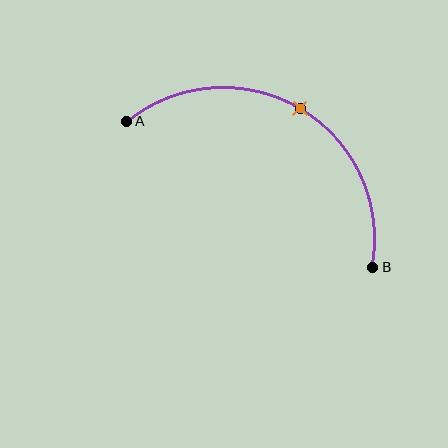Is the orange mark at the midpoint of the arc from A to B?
Yes. The orange mark lies on the arc at equal arc-length from both A and B — it is the arc midpoint.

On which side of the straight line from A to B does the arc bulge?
The arc bulges above the straight line connecting A and B.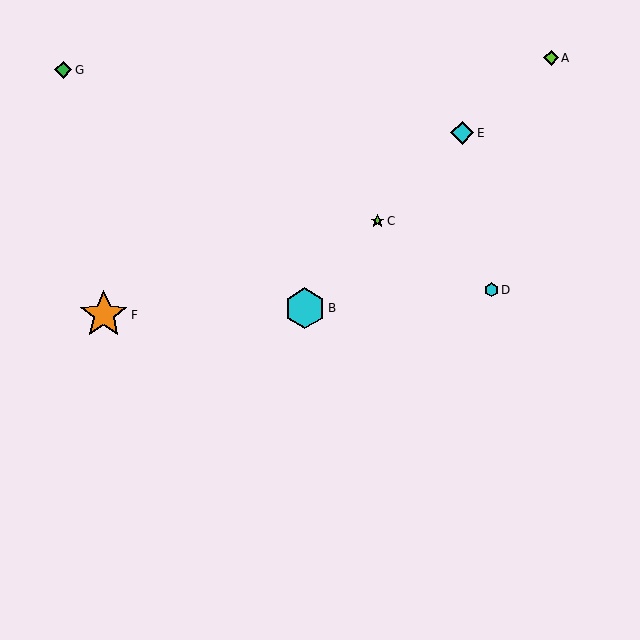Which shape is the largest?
The orange star (labeled F) is the largest.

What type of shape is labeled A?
Shape A is a lime diamond.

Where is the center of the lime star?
The center of the lime star is at (378, 221).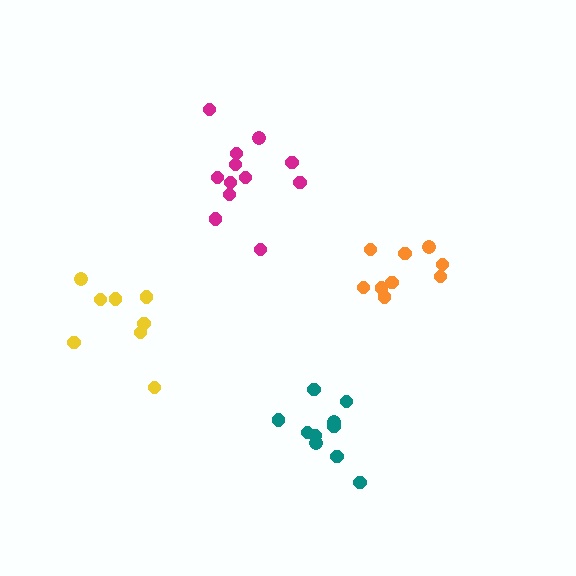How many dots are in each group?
Group 1: 10 dots, Group 2: 8 dots, Group 3: 12 dots, Group 4: 9 dots (39 total).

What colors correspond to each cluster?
The clusters are colored: teal, yellow, magenta, orange.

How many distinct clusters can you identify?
There are 4 distinct clusters.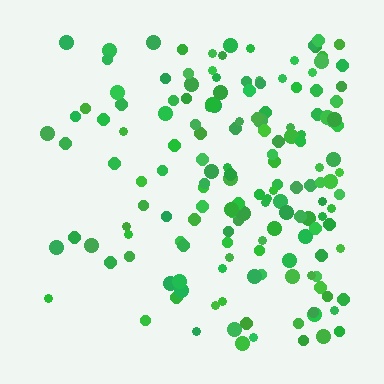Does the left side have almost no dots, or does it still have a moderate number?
Still a moderate number, just noticeably fewer than the right.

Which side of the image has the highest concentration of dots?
The right.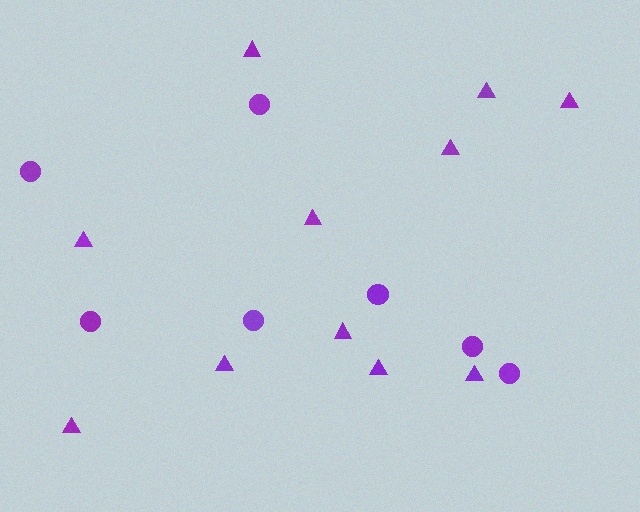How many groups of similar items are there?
There are 2 groups: one group of triangles (11) and one group of circles (7).